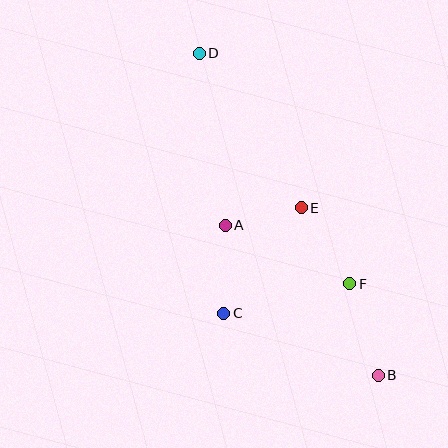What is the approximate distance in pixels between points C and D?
The distance between C and D is approximately 261 pixels.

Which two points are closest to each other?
Points A and E are closest to each other.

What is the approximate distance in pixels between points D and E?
The distance between D and E is approximately 185 pixels.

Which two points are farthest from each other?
Points B and D are farthest from each other.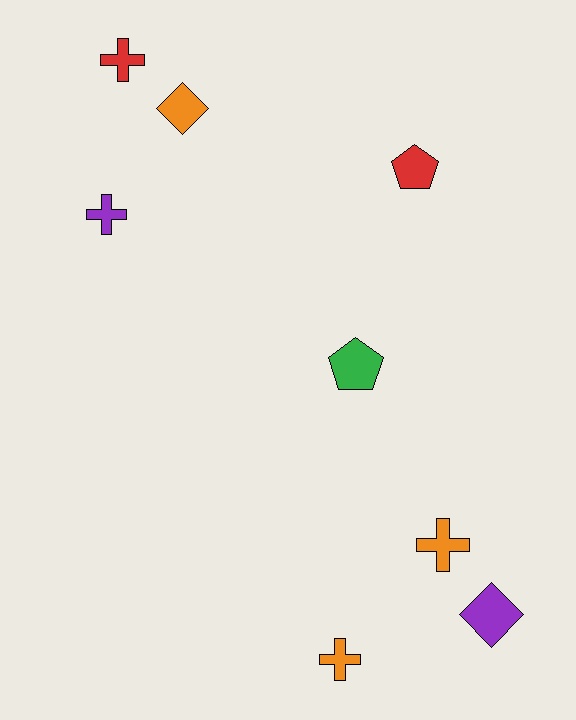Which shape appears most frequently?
Cross, with 4 objects.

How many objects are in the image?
There are 8 objects.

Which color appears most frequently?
Orange, with 3 objects.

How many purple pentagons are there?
There are no purple pentagons.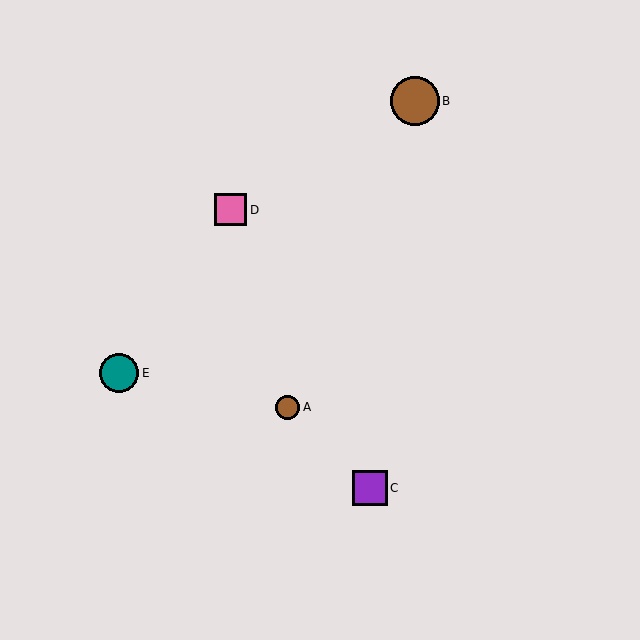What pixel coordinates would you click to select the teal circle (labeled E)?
Click at (119, 373) to select the teal circle E.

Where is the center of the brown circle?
The center of the brown circle is at (288, 407).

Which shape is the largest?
The brown circle (labeled B) is the largest.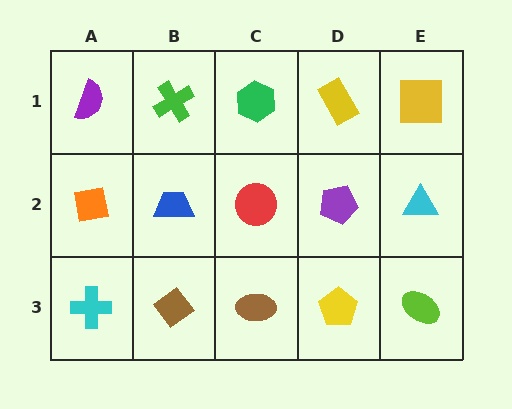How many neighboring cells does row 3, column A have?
2.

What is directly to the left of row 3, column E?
A yellow pentagon.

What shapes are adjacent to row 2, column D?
A yellow rectangle (row 1, column D), a yellow pentagon (row 3, column D), a red circle (row 2, column C), a cyan triangle (row 2, column E).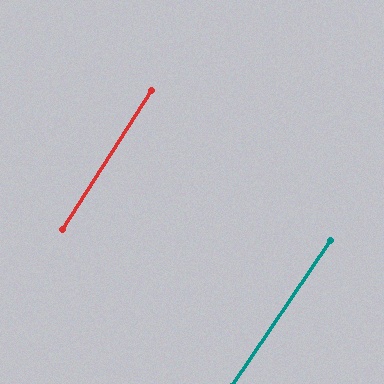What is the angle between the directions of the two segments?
Approximately 2 degrees.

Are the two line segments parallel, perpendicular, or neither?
Parallel — their directions differ by only 1.6°.